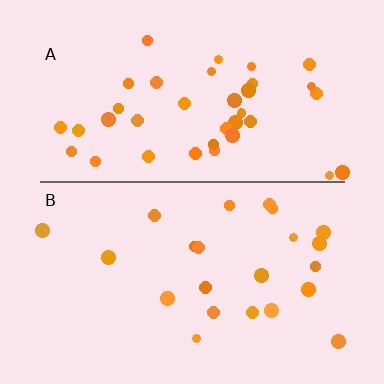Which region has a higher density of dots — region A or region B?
A (the top).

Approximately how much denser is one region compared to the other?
Approximately 1.8× — region A over region B.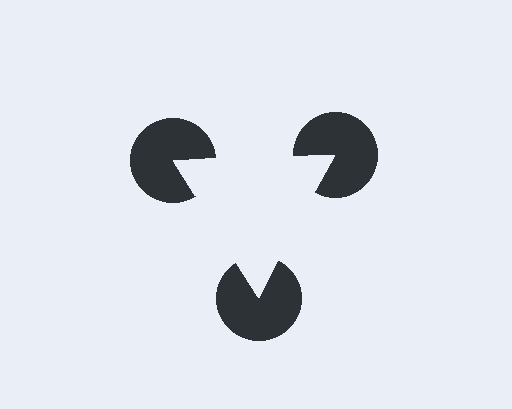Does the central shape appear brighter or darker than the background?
It typically appears slightly brighter than the background, even though no actual brightness change is drawn.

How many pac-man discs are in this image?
There are 3 — one at each vertex of the illusory triangle.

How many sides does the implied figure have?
3 sides.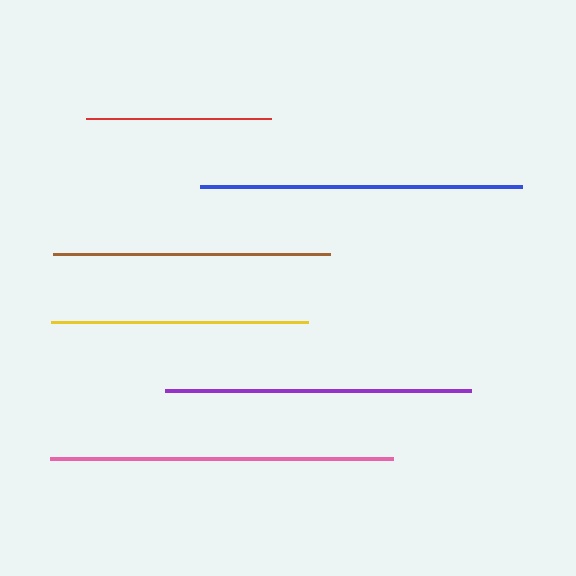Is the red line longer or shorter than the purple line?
The purple line is longer than the red line.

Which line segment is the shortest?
The red line is the shortest at approximately 184 pixels.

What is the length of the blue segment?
The blue segment is approximately 322 pixels long.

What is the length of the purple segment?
The purple segment is approximately 306 pixels long.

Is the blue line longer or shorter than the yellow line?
The blue line is longer than the yellow line.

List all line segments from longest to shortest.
From longest to shortest: pink, blue, purple, brown, yellow, red.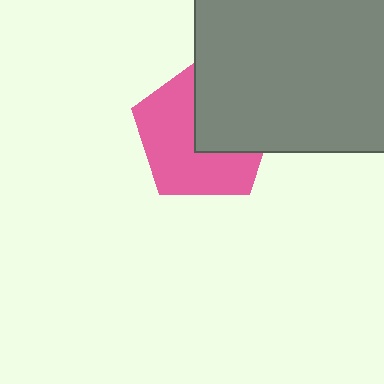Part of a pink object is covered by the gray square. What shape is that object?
It is a pentagon.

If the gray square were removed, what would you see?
You would see the complete pink pentagon.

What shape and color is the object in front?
The object in front is a gray square.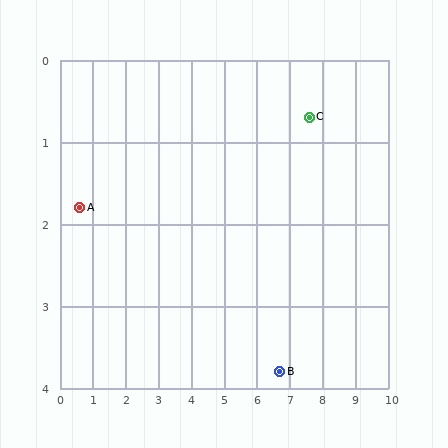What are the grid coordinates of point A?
Point A is at approximately (0.6, 1.8).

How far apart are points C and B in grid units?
Points C and B are about 3.2 grid units apart.